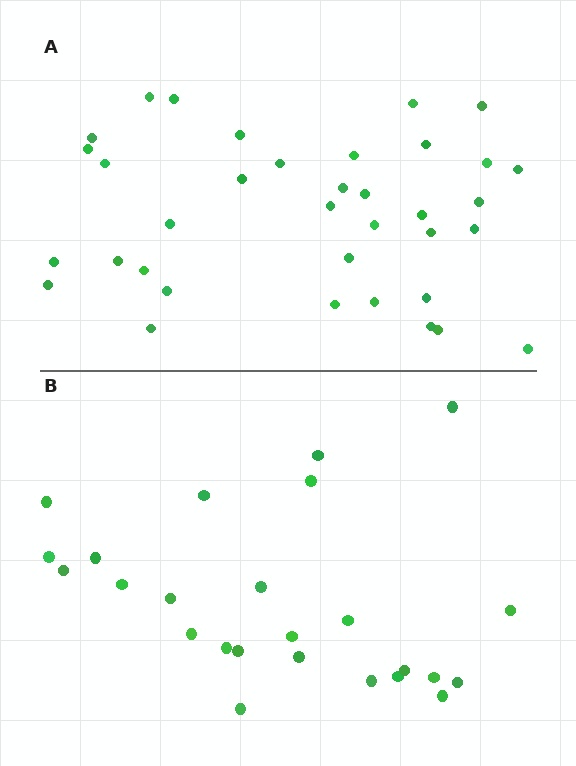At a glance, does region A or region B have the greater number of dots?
Region A (the top region) has more dots.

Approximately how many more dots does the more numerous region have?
Region A has roughly 12 or so more dots than region B.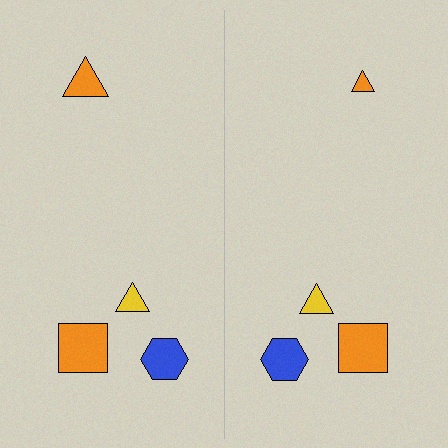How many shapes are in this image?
There are 8 shapes in this image.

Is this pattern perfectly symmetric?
No, the pattern is not perfectly symmetric. The orange triangle on the right side has a different size than its mirror counterpart.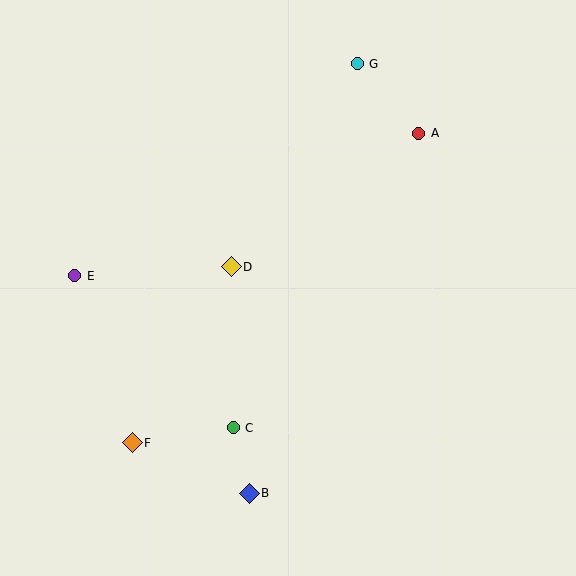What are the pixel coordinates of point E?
Point E is at (75, 276).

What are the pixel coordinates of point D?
Point D is at (231, 267).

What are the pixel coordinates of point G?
Point G is at (357, 64).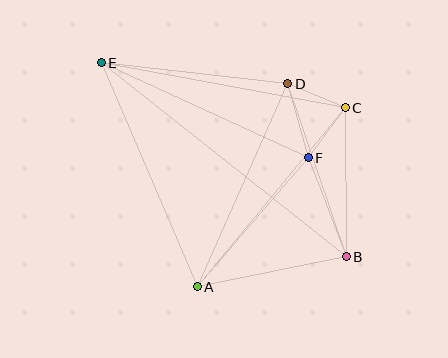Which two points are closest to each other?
Points C and D are closest to each other.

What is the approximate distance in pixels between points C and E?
The distance between C and E is approximately 248 pixels.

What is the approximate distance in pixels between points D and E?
The distance between D and E is approximately 188 pixels.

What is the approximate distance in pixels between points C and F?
The distance between C and F is approximately 63 pixels.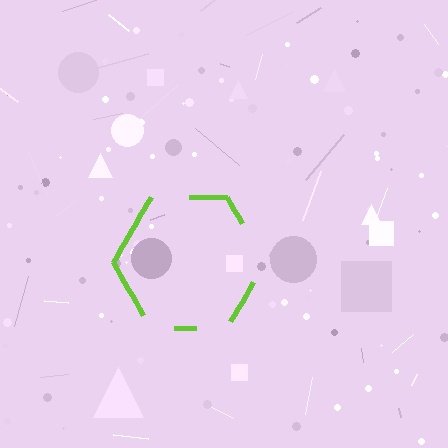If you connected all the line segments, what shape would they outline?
They would outline a hexagon.